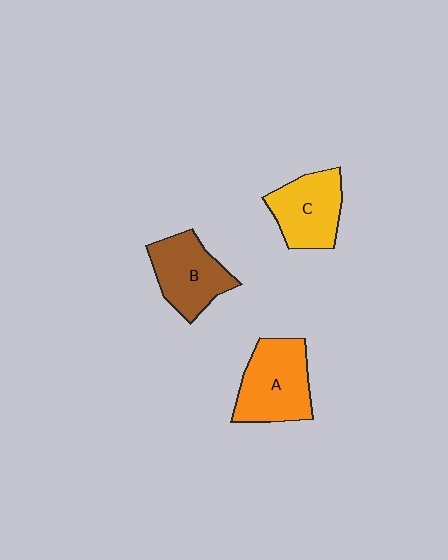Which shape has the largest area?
Shape A (orange).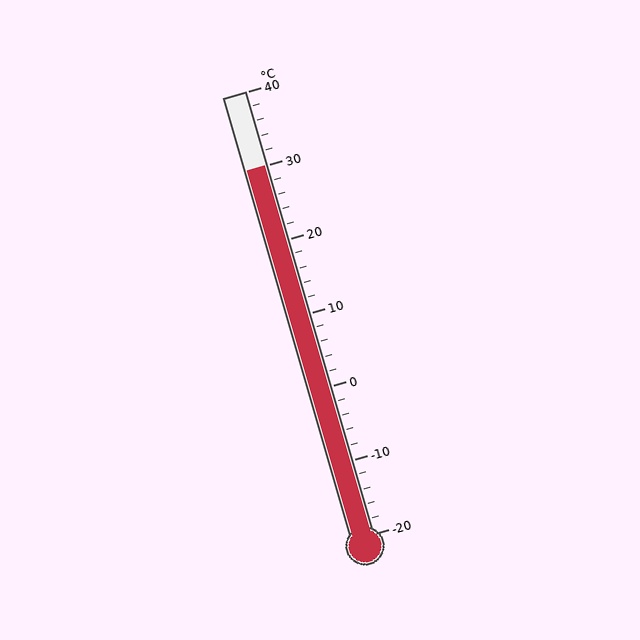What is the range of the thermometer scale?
The thermometer scale ranges from -20°C to 40°C.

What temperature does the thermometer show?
The thermometer shows approximately 30°C.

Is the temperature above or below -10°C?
The temperature is above -10°C.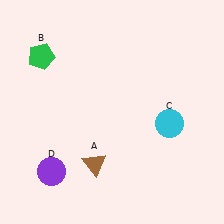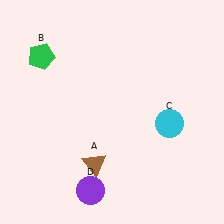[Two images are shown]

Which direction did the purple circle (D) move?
The purple circle (D) moved right.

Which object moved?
The purple circle (D) moved right.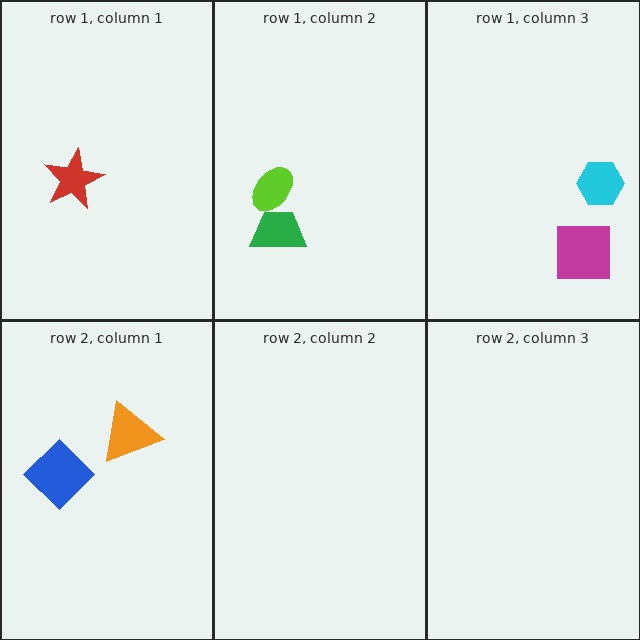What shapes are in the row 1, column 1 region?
The red star.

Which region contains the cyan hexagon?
The row 1, column 3 region.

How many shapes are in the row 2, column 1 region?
2.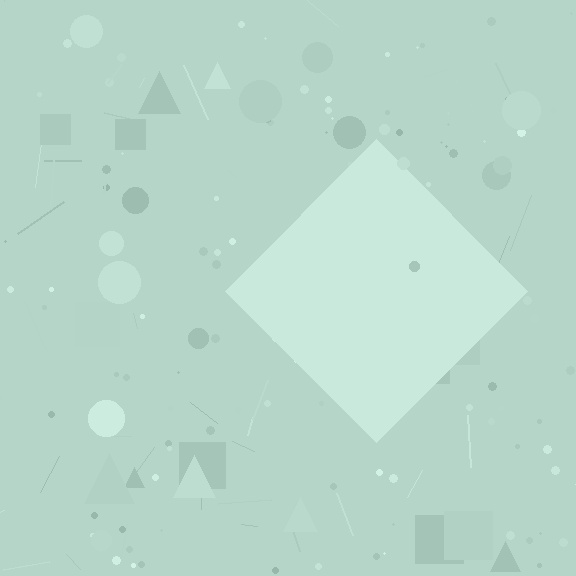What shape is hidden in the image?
A diamond is hidden in the image.